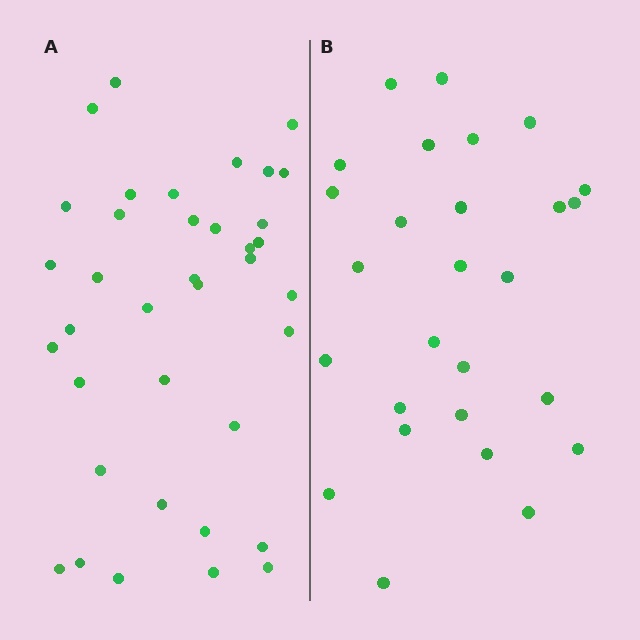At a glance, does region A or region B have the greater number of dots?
Region A (the left region) has more dots.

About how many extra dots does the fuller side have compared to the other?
Region A has roughly 10 or so more dots than region B.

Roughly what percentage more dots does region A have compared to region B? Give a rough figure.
About 35% more.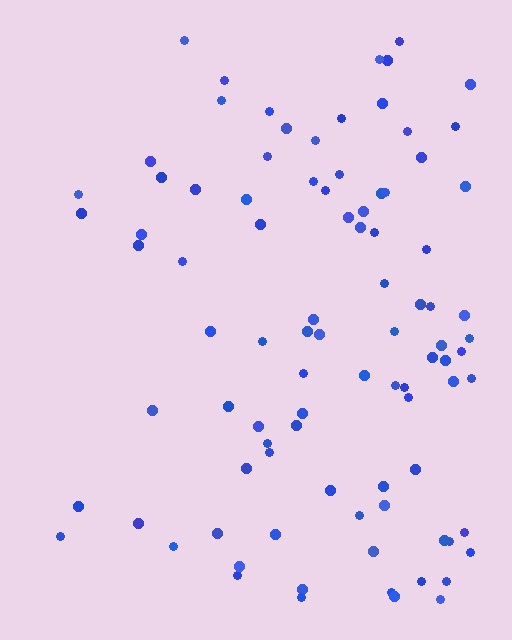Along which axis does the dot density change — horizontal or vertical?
Horizontal.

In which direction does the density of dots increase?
From left to right, with the right side densest.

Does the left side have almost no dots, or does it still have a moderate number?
Still a moderate number, just noticeably fewer than the right.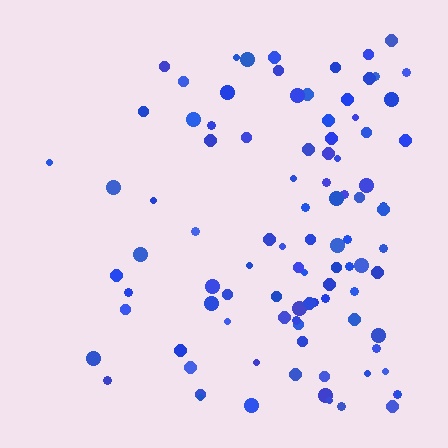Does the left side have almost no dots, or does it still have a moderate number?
Still a moderate number, just noticeably fewer than the right.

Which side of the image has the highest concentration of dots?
The right.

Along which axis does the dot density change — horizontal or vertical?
Horizontal.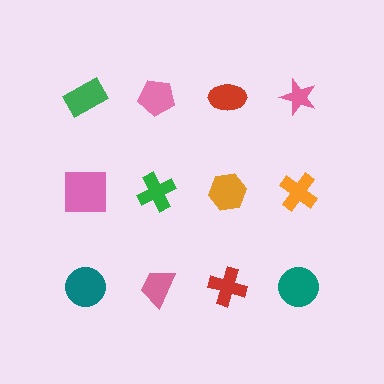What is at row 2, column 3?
An orange hexagon.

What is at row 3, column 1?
A teal circle.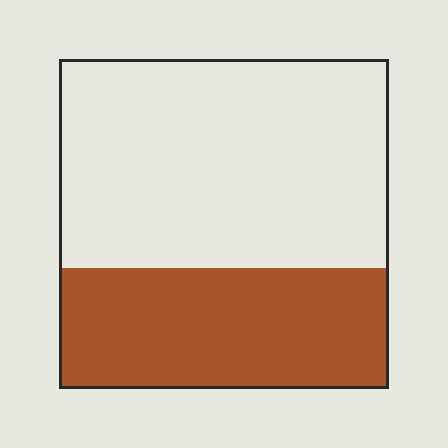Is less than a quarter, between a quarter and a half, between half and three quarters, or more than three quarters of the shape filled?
Between a quarter and a half.